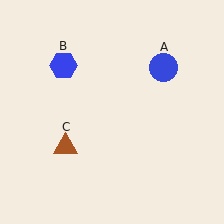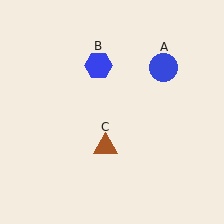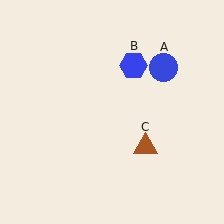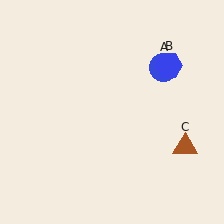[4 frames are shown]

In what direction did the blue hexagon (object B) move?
The blue hexagon (object B) moved right.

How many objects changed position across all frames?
2 objects changed position: blue hexagon (object B), brown triangle (object C).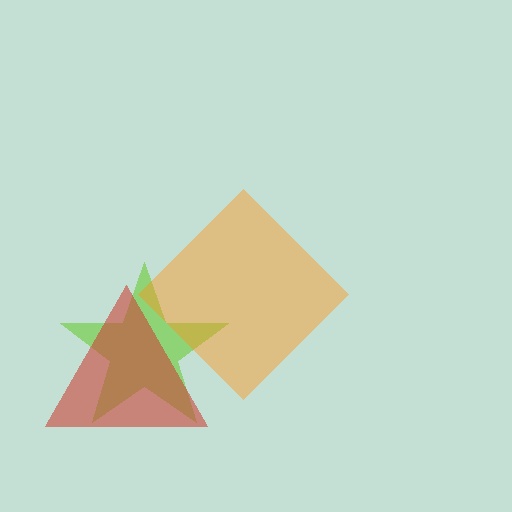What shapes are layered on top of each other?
The layered shapes are: a lime star, a red triangle, an orange diamond.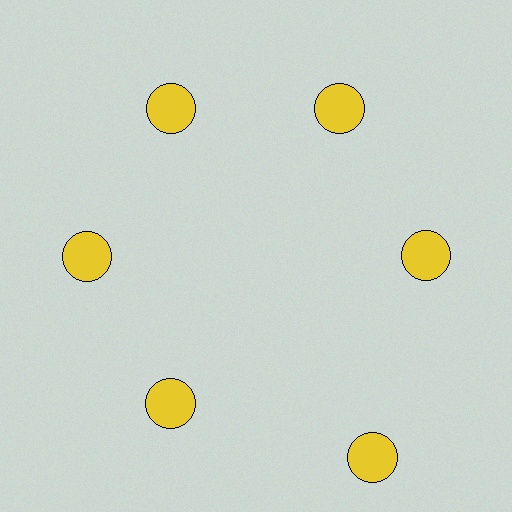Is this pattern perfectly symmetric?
No. The 6 yellow circles are arranged in a ring, but one element near the 5 o'clock position is pushed outward from the center, breaking the 6-fold rotational symmetry.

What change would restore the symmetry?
The symmetry would be restored by moving it inward, back onto the ring so that all 6 circles sit at equal angles and equal distance from the center.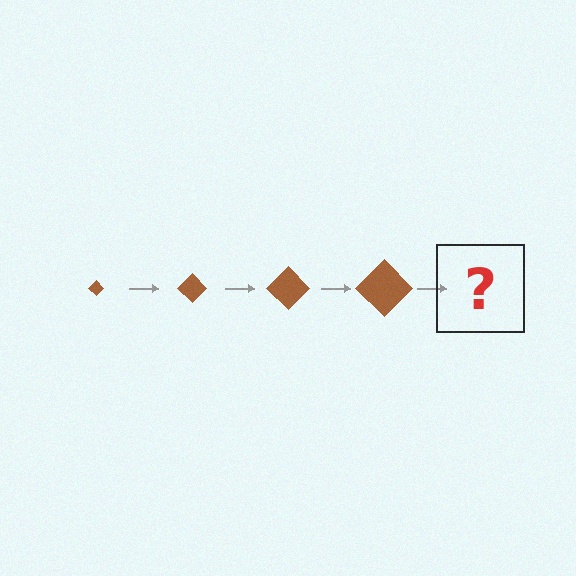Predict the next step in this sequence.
The next step is a brown diamond, larger than the previous one.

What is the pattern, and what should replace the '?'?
The pattern is that the diamond gets progressively larger each step. The '?' should be a brown diamond, larger than the previous one.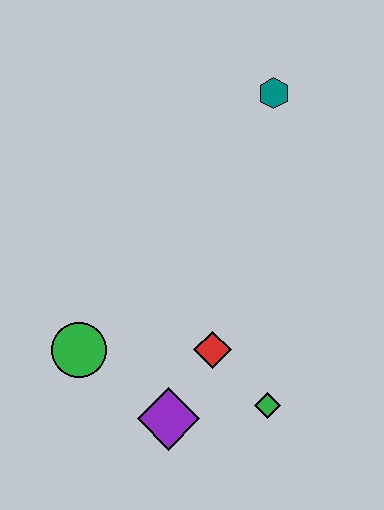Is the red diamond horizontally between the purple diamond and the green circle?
No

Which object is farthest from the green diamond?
The teal hexagon is farthest from the green diamond.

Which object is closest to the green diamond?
The red diamond is closest to the green diamond.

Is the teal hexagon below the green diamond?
No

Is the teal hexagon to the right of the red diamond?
Yes